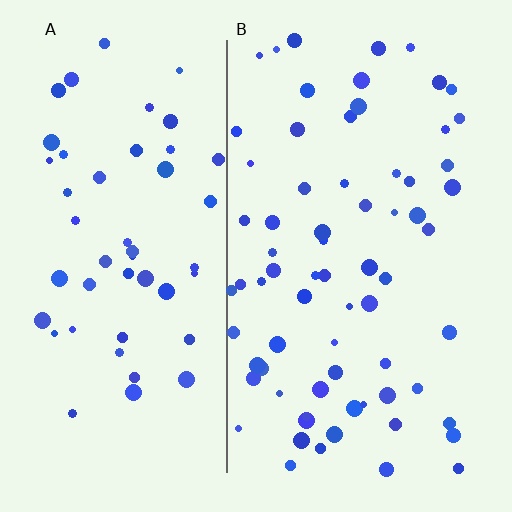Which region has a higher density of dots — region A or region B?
B (the right).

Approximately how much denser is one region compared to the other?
Approximately 1.3× — region B over region A.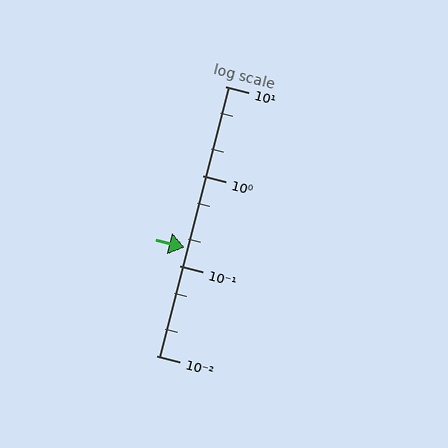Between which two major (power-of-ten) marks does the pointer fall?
The pointer is between 0.1 and 1.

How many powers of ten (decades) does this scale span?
The scale spans 3 decades, from 0.01 to 10.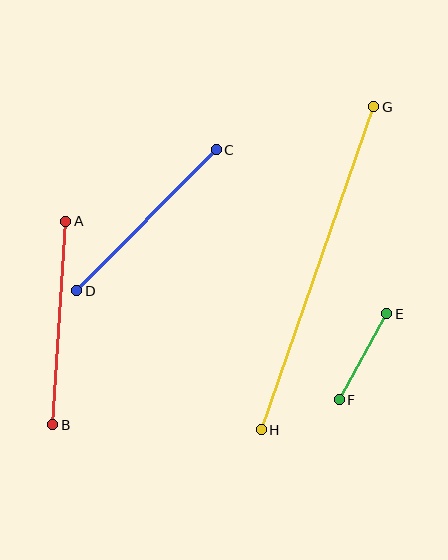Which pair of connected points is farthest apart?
Points G and H are farthest apart.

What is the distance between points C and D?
The distance is approximately 198 pixels.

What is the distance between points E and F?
The distance is approximately 99 pixels.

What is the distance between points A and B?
The distance is approximately 204 pixels.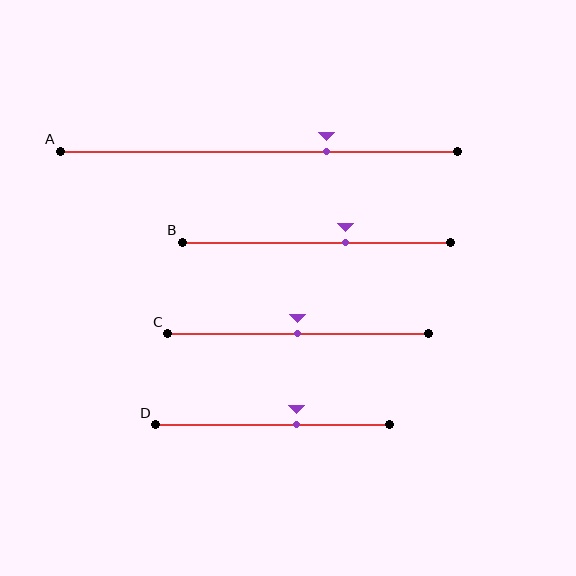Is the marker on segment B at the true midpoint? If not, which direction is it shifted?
No, the marker on segment B is shifted to the right by about 11% of the segment length.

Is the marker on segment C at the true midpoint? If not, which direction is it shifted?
Yes, the marker on segment C is at the true midpoint.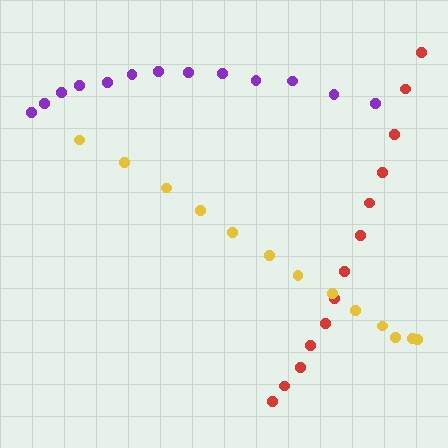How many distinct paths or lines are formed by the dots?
There are 3 distinct paths.